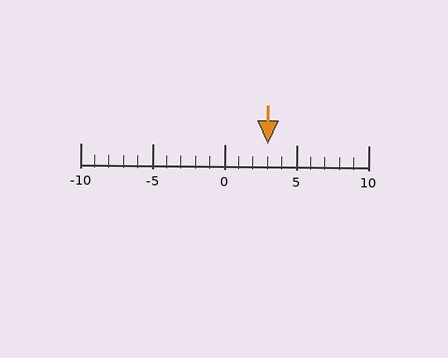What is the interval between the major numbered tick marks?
The major tick marks are spaced 5 units apart.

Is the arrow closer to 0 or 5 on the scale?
The arrow is closer to 5.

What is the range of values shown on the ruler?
The ruler shows values from -10 to 10.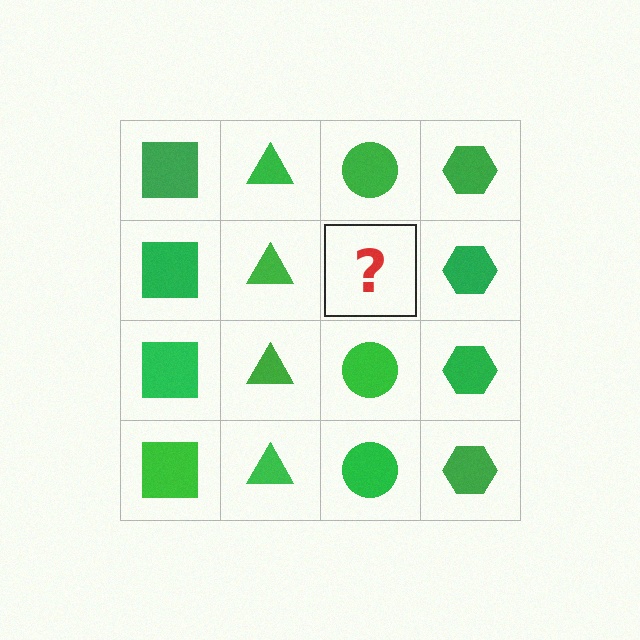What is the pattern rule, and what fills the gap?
The rule is that each column has a consistent shape. The gap should be filled with a green circle.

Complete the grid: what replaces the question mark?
The question mark should be replaced with a green circle.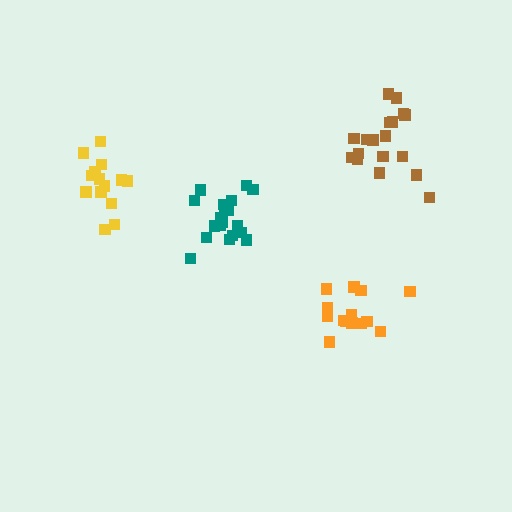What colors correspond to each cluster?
The clusters are colored: yellow, brown, orange, teal.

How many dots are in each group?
Group 1: 14 dots, Group 2: 18 dots, Group 3: 15 dots, Group 4: 19 dots (66 total).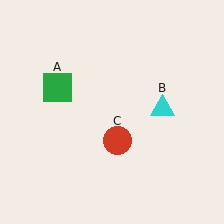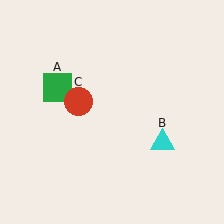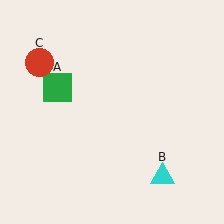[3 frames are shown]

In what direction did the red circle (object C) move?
The red circle (object C) moved up and to the left.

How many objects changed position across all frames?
2 objects changed position: cyan triangle (object B), red circle (object C).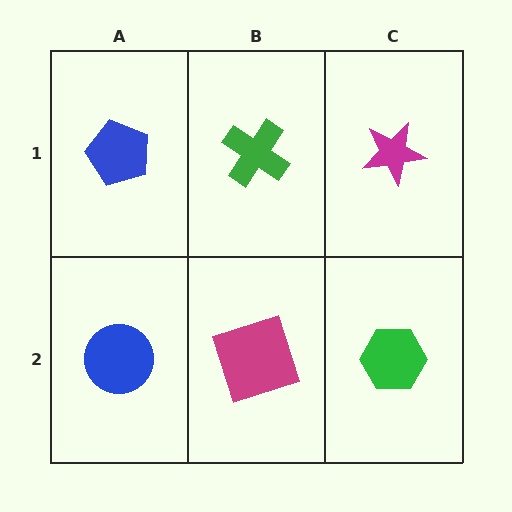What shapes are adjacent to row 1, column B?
A magenta square (row 2, column B), a blue pentagon (row 1, column A), a magenta star (row 1, column C).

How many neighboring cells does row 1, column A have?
2.